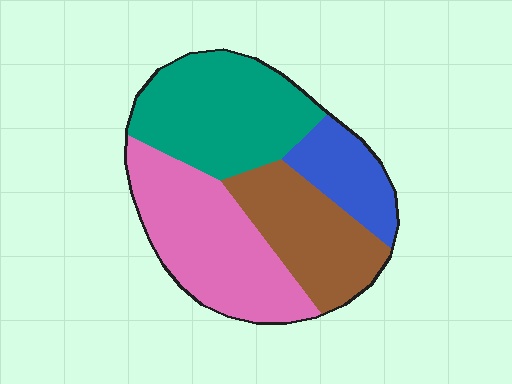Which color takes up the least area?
Blue, at roughly 15%.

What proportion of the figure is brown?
Brown covers about 25% of the figure.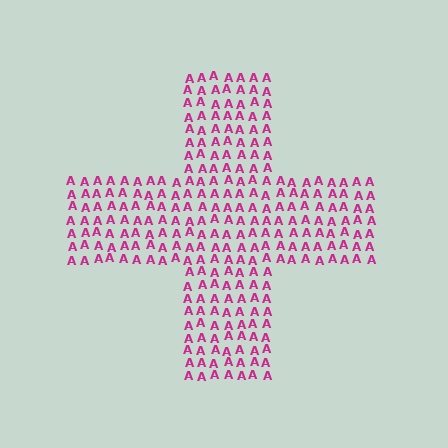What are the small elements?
The small elements are letter A's.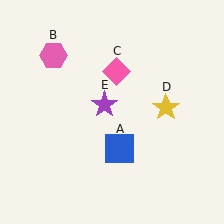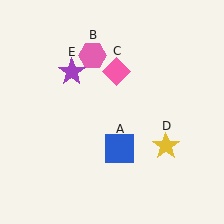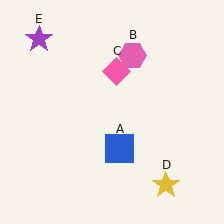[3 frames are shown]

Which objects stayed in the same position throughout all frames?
Blue square (object A) and pink diamond (object C) remained stationary.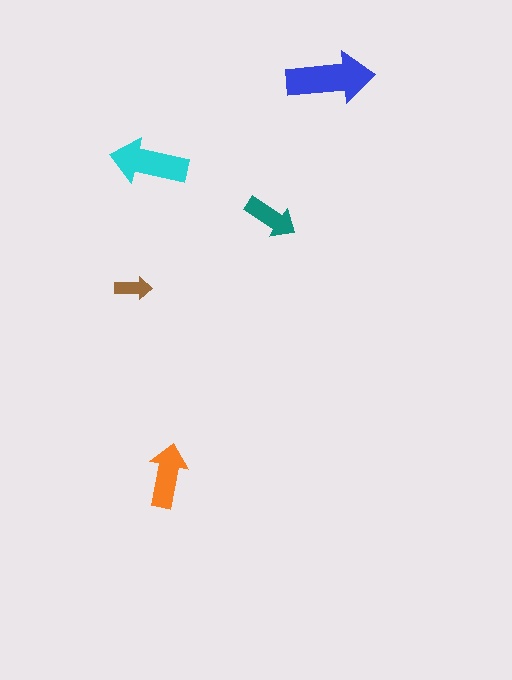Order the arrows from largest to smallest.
the blue one, the cyan one, the orange one, the teal one, the brown one.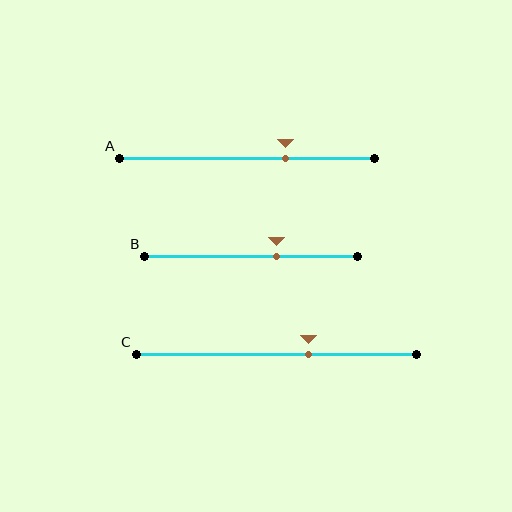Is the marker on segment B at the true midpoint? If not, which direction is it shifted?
No, the marker on segment B is shifted to the right by about 12% of the segment length.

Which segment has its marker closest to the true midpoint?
Segment C has its marker closest to the true midpoint.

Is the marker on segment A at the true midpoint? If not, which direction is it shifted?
No, the marker on segment A is shifted to the right by about 15% of the segment length.